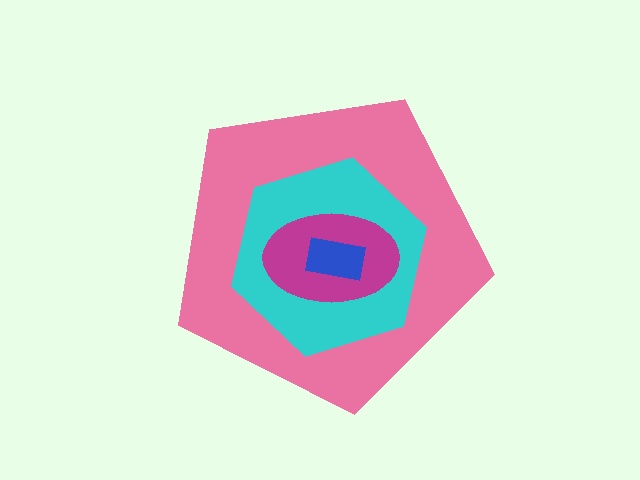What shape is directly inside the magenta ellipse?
The blue rectangle.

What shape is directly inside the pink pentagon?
The cyan hexagon.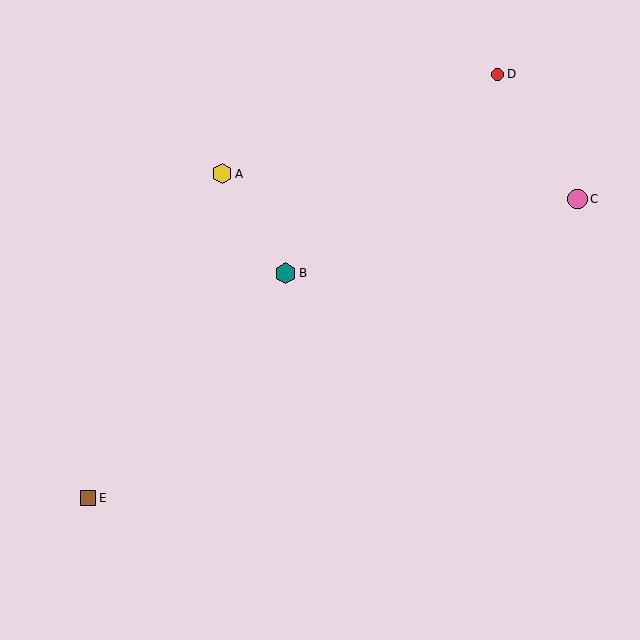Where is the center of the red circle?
The center of the red circle is at (498, 74).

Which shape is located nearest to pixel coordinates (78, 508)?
The brown square (labeled E) at (88, 498) is nearest to that location.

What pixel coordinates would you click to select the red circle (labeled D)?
Click at (498, 74) to select the red circle D.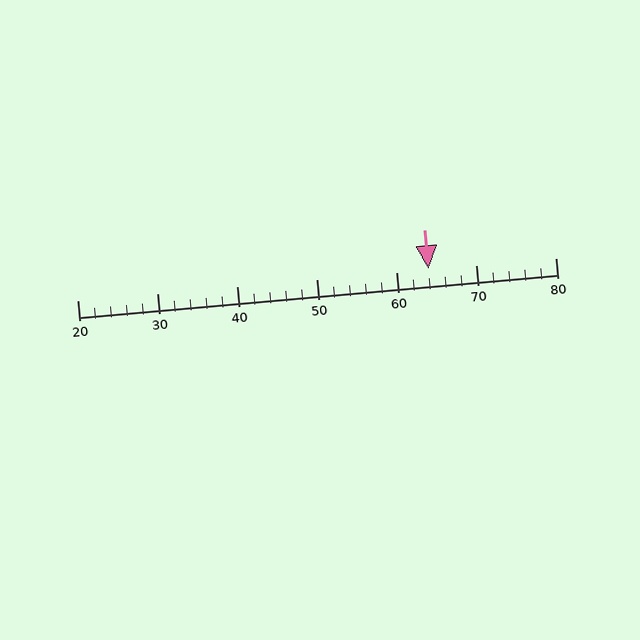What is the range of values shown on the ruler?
The ruler shows values from 20 to 80.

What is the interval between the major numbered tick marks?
The major tick marks are spaced 10 units apart.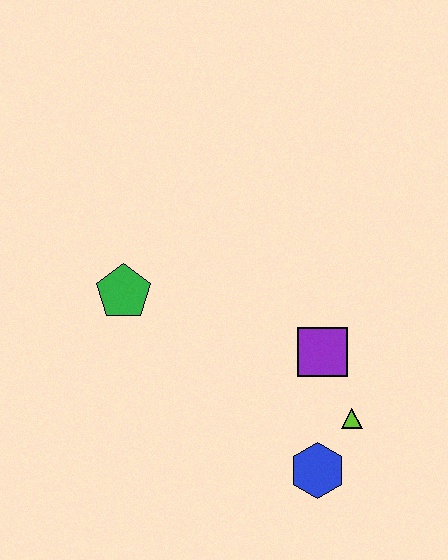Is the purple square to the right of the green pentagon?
Yes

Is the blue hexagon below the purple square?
Yes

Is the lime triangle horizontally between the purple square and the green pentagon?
No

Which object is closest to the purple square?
The lime triangle is closest to the purple square.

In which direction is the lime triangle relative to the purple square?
The lime triangle is below the purple square.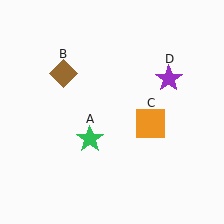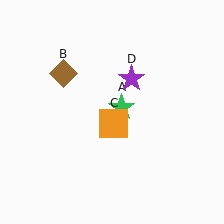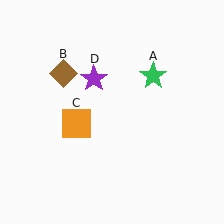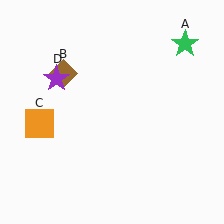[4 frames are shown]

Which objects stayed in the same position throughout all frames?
Brown diamond (object B) remained stationary.